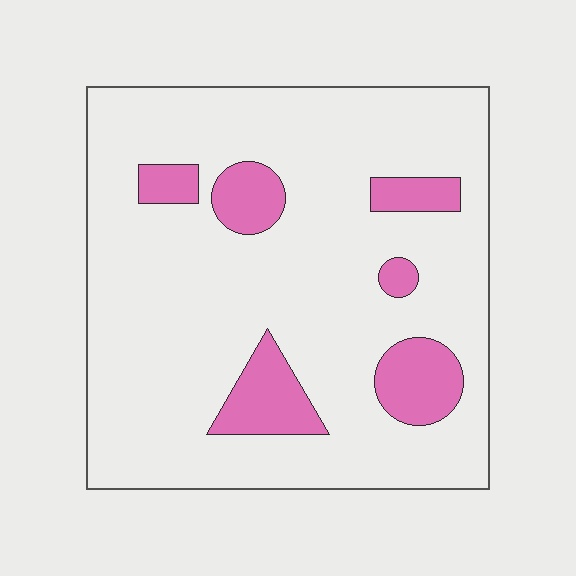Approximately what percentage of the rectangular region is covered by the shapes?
Approximately 15%.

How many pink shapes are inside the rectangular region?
6.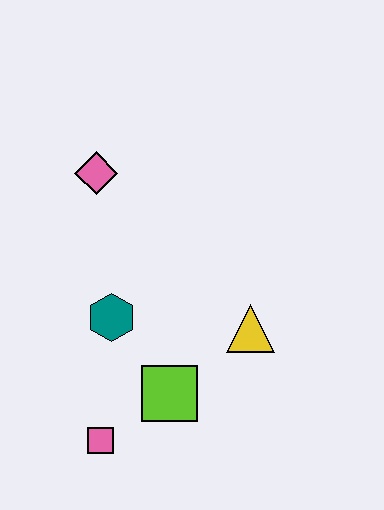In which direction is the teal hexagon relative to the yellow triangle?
The teal hexagon is to the left of the yellow triangle.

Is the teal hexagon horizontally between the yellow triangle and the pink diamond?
Yes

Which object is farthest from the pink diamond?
The pink square is farthest from the pink diamond.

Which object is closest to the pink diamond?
The teal hexagon is closest to the pink diamond.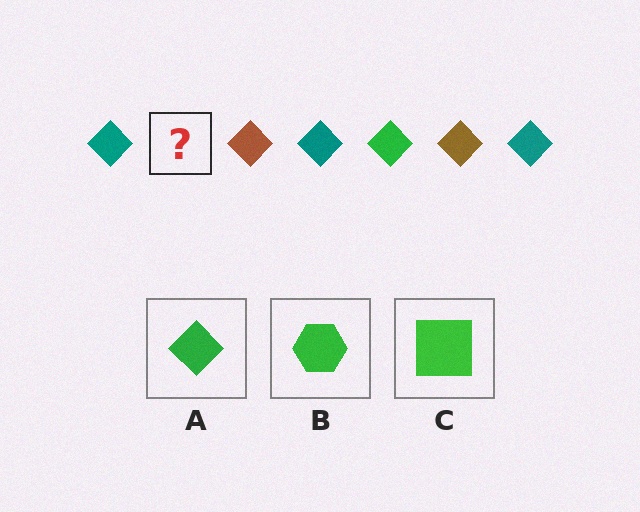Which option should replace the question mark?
Option A.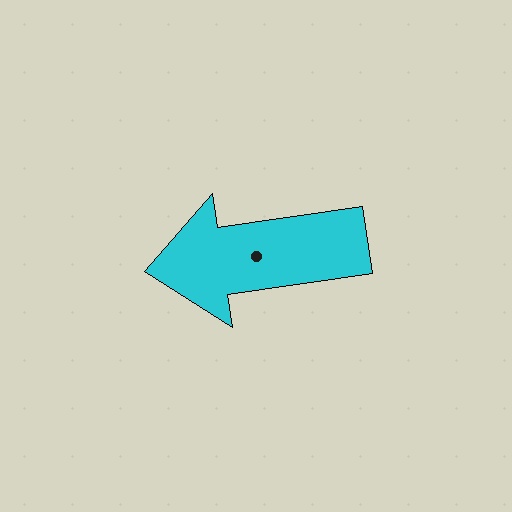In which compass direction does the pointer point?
West.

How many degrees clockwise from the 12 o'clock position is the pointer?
Approximately 262 degrees.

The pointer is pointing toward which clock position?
Roughly 9 o'clock.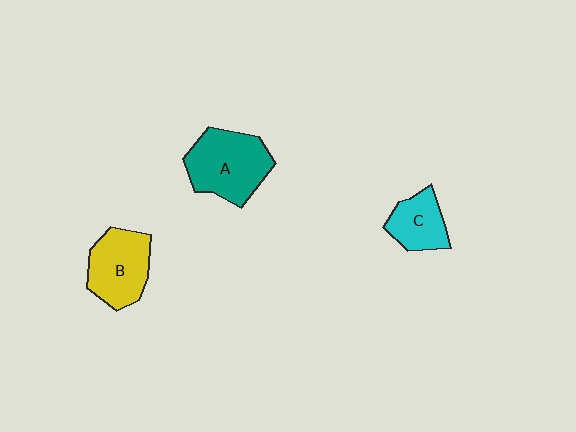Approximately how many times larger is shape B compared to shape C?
Approximately 1.5 times.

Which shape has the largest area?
Shape A (teal).